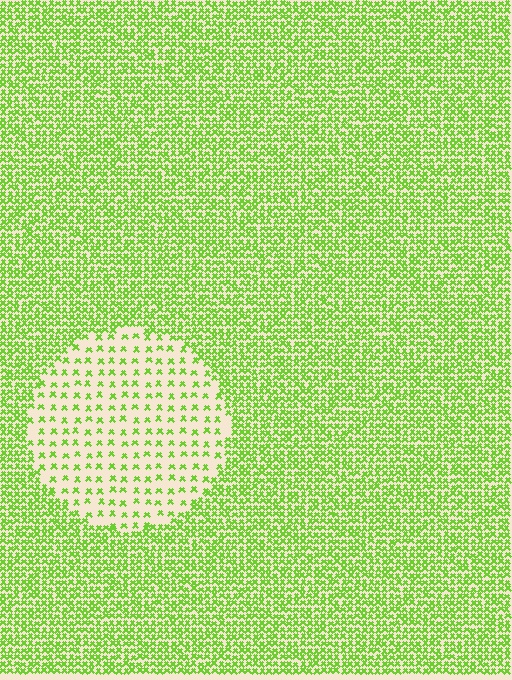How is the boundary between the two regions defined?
The boundary is defined by a change in element density (approximately 3.0x ratio). All elements are the same color, size, and shape.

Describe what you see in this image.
The image contains small lime elements arranged at two different densities. A circle-shaped region is visible where the elements are less densely packed than the surrounding area.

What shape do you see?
I see a circle.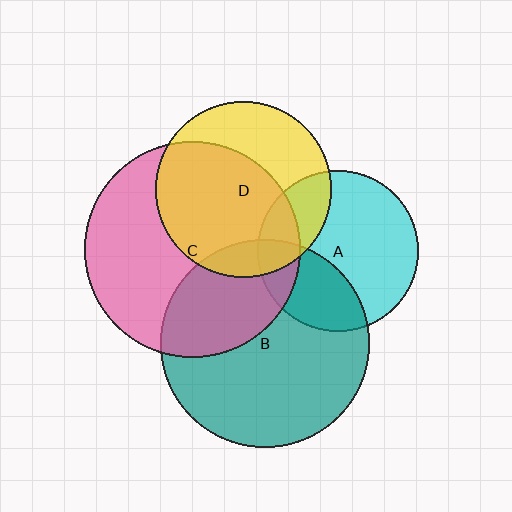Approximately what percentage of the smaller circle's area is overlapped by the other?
Approximately 35%.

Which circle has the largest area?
Circle C (pink).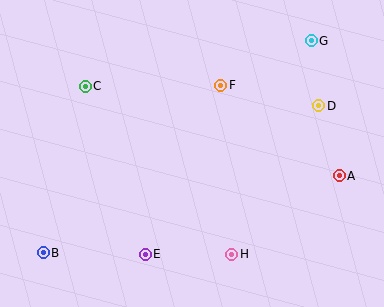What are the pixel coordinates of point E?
Point E is at (145, 255).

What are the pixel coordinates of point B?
Point B is at (43, 253).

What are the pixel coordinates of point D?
Point D is at (319, 106).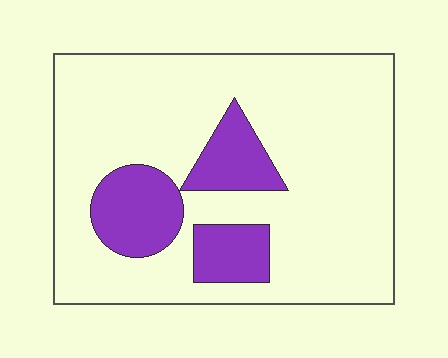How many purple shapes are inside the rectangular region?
3.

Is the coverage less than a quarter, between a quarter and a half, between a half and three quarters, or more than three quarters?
Less than a quarter.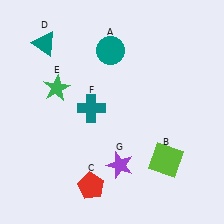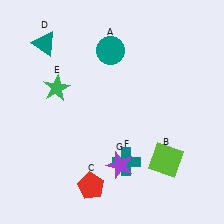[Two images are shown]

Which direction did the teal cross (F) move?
The teal cross (F) moved down.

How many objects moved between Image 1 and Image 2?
1 object moved between the two images.